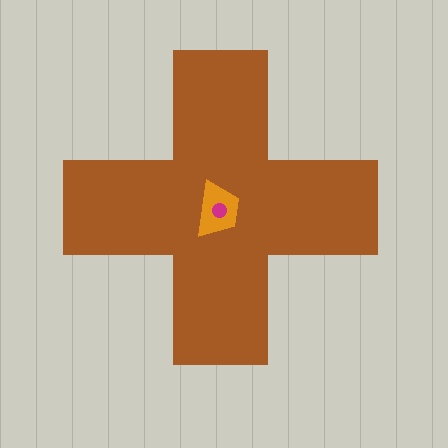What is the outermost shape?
The brown cross.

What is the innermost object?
The magenta circle.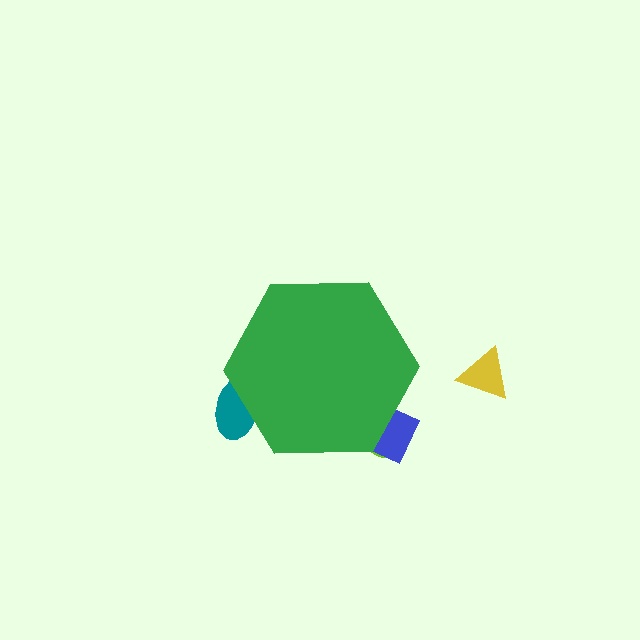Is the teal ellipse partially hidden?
Yes, the teal ellipse is partially hidden behind the green hexagon.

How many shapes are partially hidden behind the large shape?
3 shapes are partially hidden.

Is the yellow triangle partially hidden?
No, the yellow triangle is fully visible.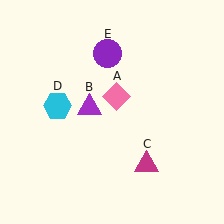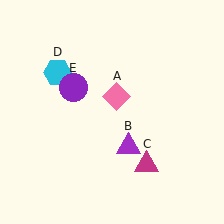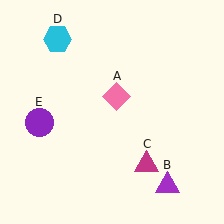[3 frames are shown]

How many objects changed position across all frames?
3 objects changed position: purple triangle (object B), cyan hexagon (object D), purple circle (object E).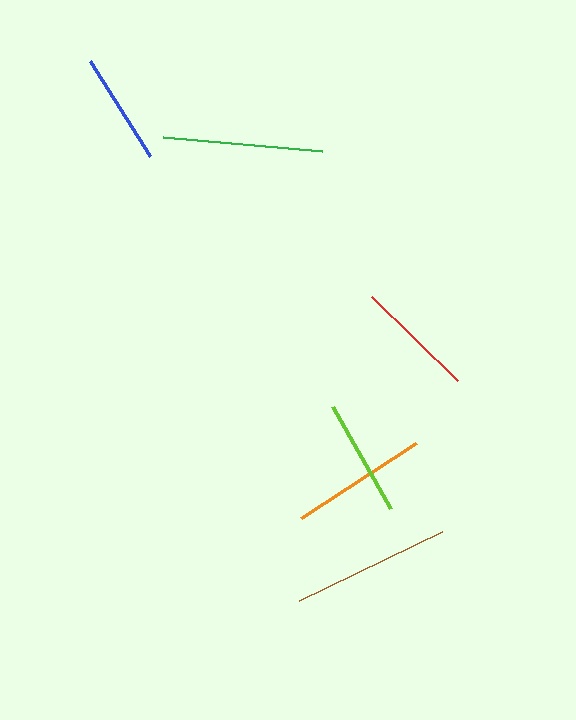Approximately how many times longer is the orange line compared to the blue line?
The orange line is approximately 1.2 times the length of the blue line.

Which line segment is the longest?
The green line is the longest at approximately 159 pixels.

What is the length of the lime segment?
The lime segment is approximately 118 pixels long.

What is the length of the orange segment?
The orange segment is approximately 137 pixels long.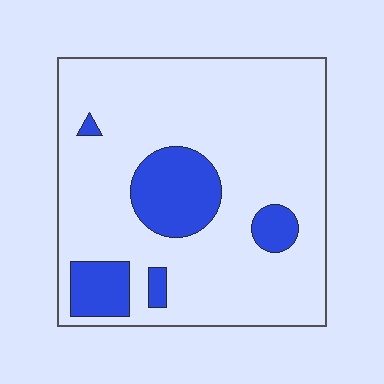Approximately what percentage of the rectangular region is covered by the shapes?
Approximately 20%.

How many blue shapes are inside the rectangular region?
5.